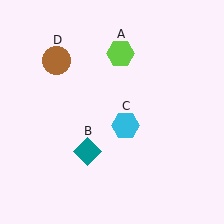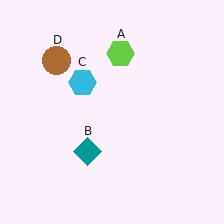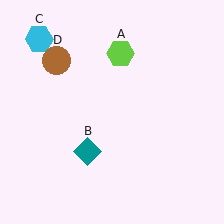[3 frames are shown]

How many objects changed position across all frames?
1 object changed position: cyan hexagon (object C).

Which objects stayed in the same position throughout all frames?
Lime hexagon (object A) and teal diamond (object B) and brown circle (object D) remained stationary.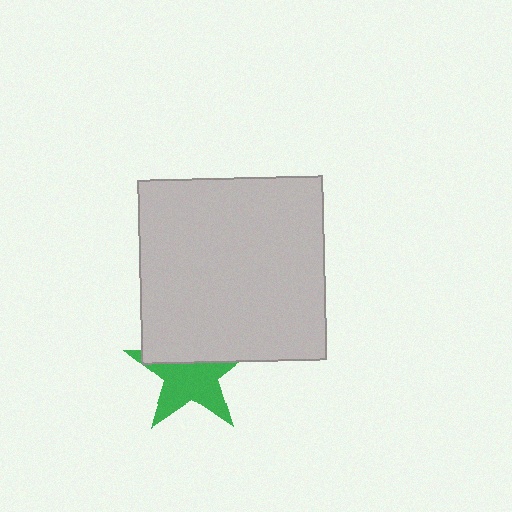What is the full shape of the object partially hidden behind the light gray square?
The partially hidden object is a green star.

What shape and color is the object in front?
The object in front is a light gray square.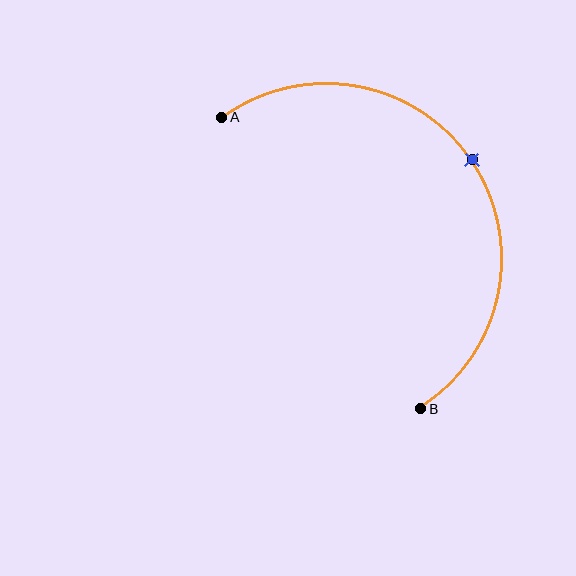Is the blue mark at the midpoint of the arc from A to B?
Yes. The blue mark lies on the arc at equal arc-length from both A and B — it is the arc midpoint.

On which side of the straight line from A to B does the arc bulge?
The arc bulges above and to the right of the straight line connecting A and B.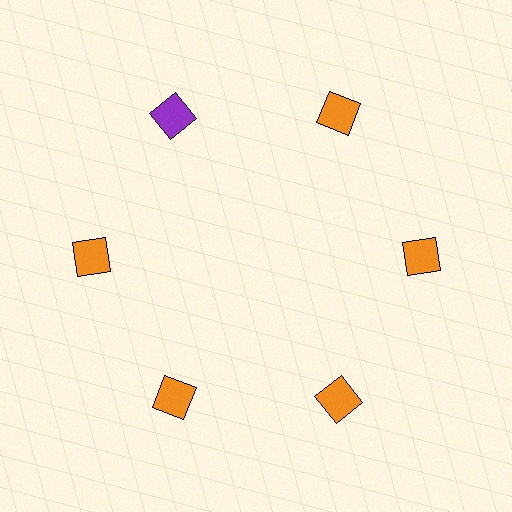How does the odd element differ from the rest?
It has a different color: purple instead of orange.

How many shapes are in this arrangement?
There are 6 shapes arranged in a ring pattern.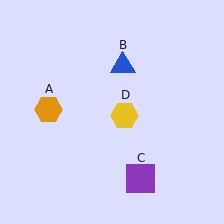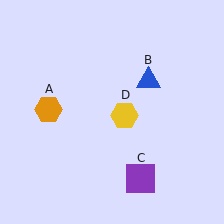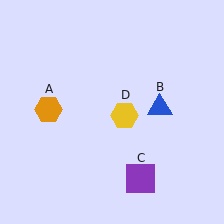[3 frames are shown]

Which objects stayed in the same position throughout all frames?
Orange hexagon (object A) and purple square (object C) and yellow hexagon (object D) remained stationary.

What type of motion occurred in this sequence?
The blue triangle (object B) rotated clockwise around the center of the scene.